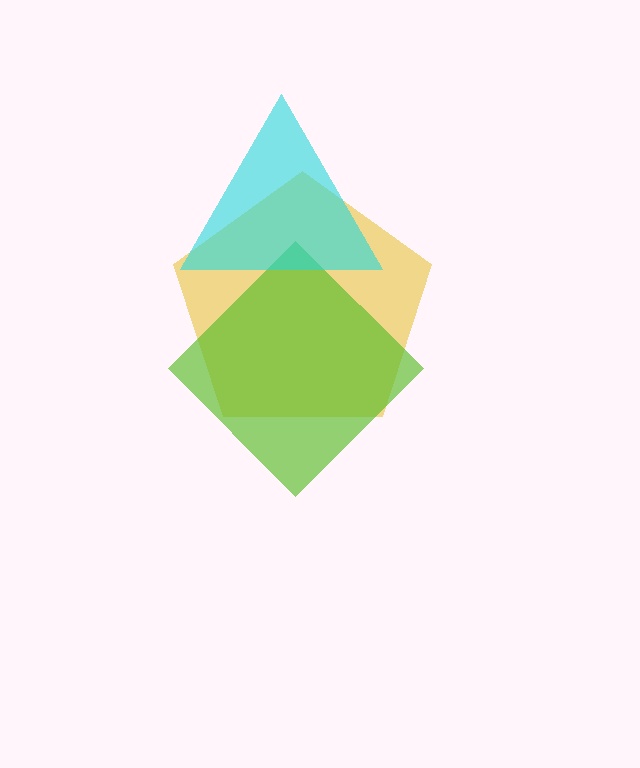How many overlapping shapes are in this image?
There are 3 overlapping shapes in the image.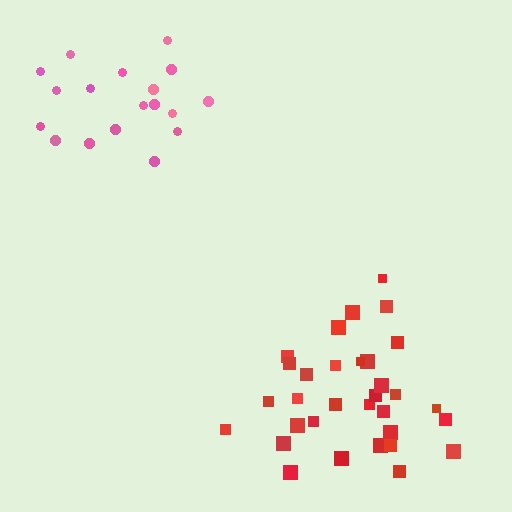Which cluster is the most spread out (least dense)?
Pink.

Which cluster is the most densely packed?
Red.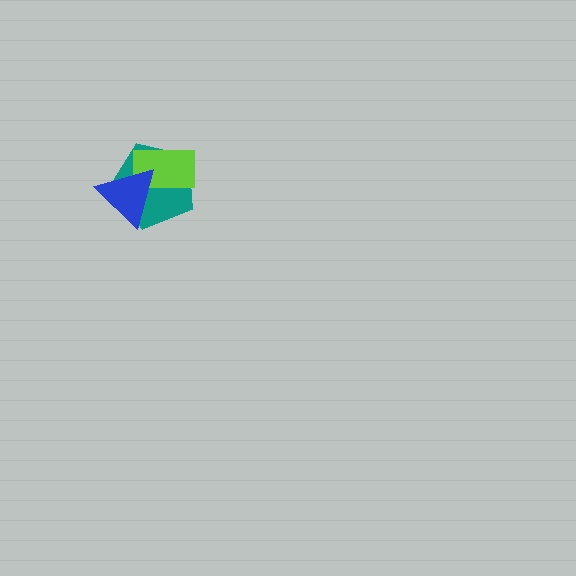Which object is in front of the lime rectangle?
The blue triangle is in front of the lime rectangle.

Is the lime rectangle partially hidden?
Yes, it is partially covered by another shape.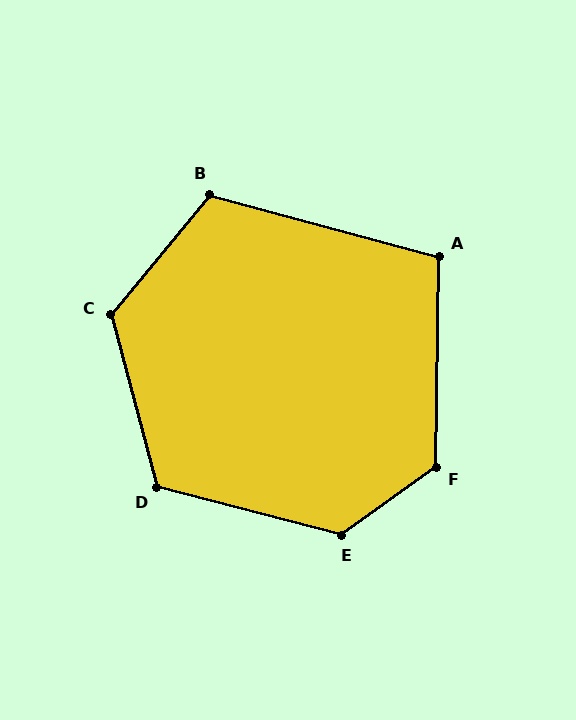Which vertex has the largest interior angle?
E, at approximately 130 degrees.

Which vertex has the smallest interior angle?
A, at approximately 104 degrees.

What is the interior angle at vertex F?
Approximately 126 degrees (obtuse).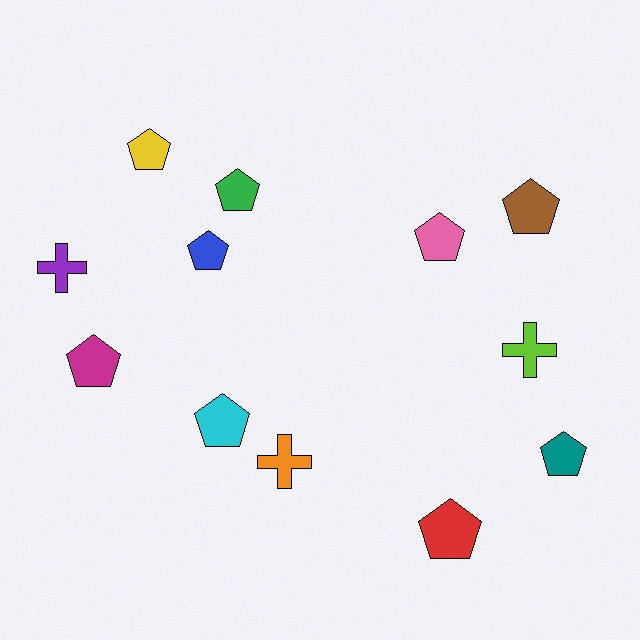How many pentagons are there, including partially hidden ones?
There are 9 pentagons.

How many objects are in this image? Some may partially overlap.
There are 12 objects.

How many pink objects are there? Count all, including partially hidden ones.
There is 1 pink object.